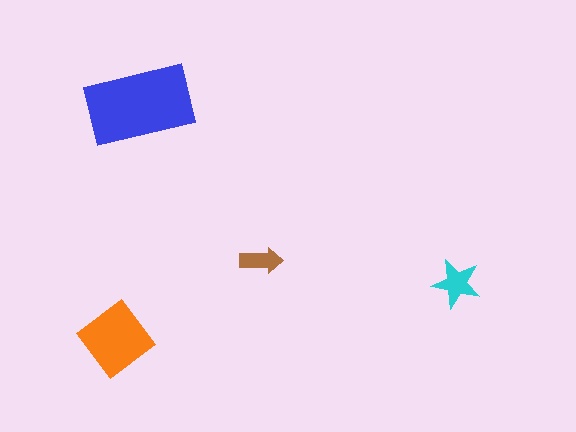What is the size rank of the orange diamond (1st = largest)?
2nd.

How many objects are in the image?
There are 4 objects in the image.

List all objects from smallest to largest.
The brown arrow, the cyan star, the orange diamond, the blue rectangle.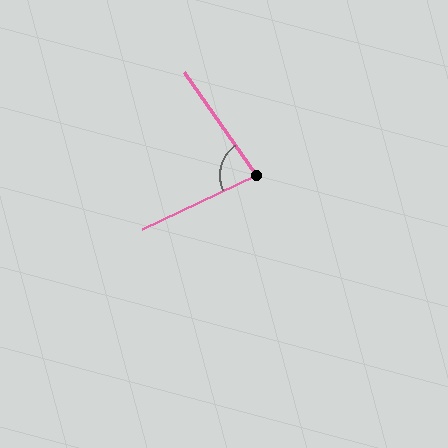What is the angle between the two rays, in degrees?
Approximately 81 degrees.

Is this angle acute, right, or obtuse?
It is acute.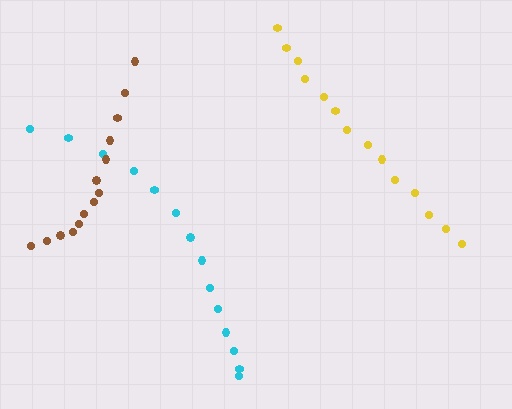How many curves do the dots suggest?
There are 3 distinct paths.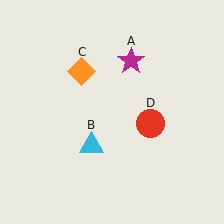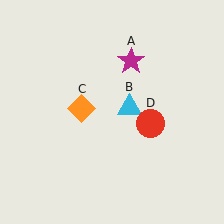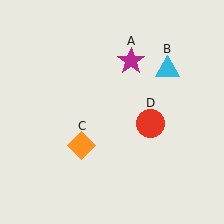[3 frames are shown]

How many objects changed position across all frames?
2 objects changed position: cyan triangle (object B), orange diamond (object C).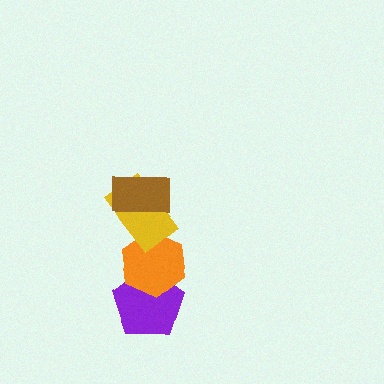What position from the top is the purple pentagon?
The purple pentagon is 4th from the top.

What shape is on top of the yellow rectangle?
The brown rectangle is on top of the yellow rectangle.